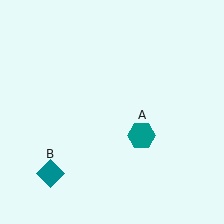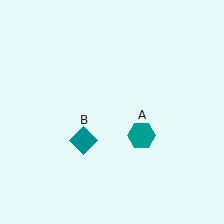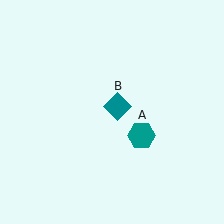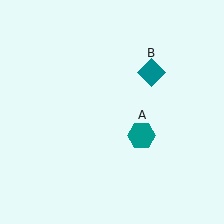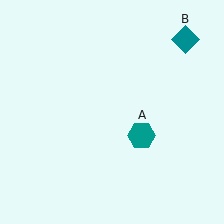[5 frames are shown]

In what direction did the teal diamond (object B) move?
The teal diamond (object B) moved up and to the right.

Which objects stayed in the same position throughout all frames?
Teal hexagon (object A) remained stationary.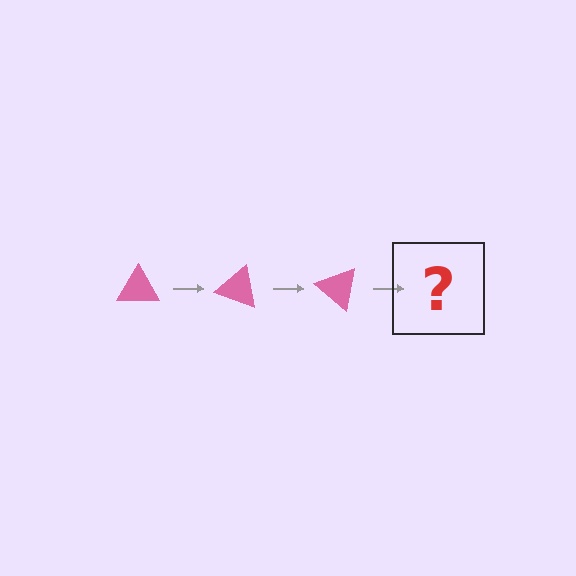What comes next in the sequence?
The next element should be a pink triangle rotated 60 degrees.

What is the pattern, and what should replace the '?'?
The pattern is that the triangle rotates 20 degrees each step. The '?' should be a pink triangle rotated 60 degrees.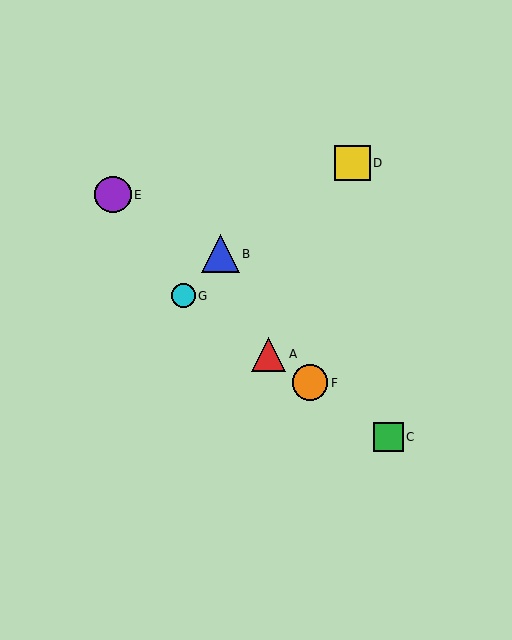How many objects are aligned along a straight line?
4 objects (A, C, F, G) are aligned along a straight line.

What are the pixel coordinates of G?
Object G is at (184, 296).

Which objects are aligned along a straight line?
Objects A, C, F, G are aligned along a straight line.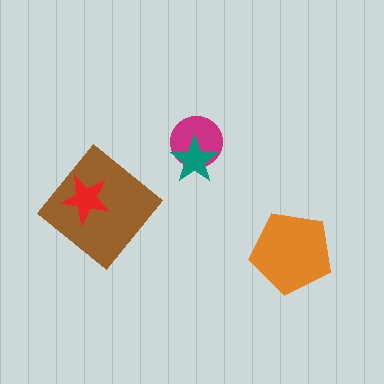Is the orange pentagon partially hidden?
No, no other shape covers it.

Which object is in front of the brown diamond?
The red star is in front of the brown diamond.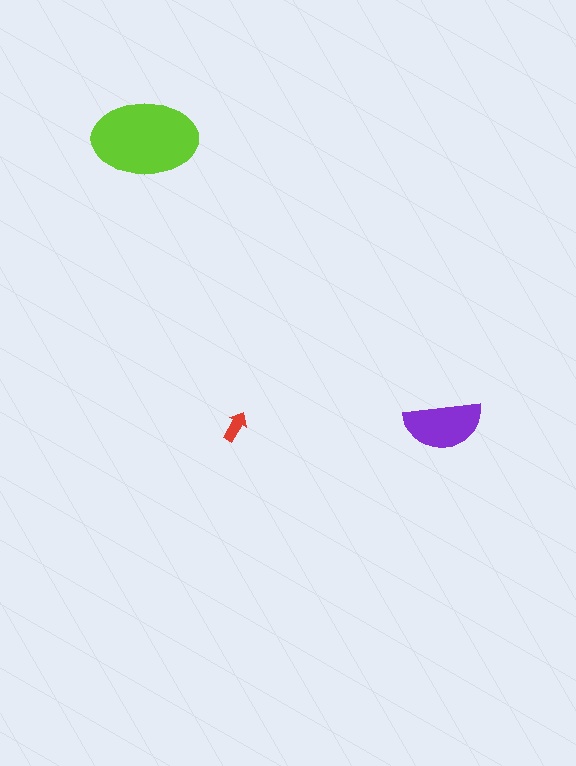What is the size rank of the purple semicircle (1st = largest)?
2nd.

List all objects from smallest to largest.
The red arrow, the purple semicircle, the lime ellipse.